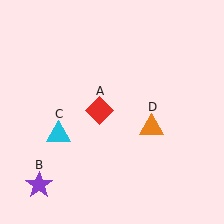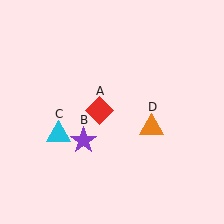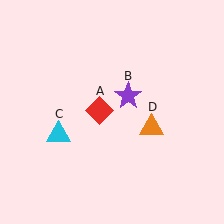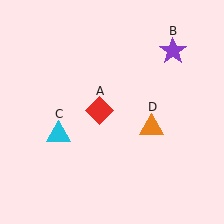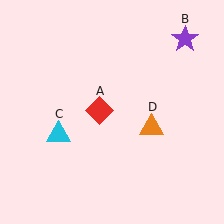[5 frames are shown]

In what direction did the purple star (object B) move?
The purple star (object B) moved up and to the right.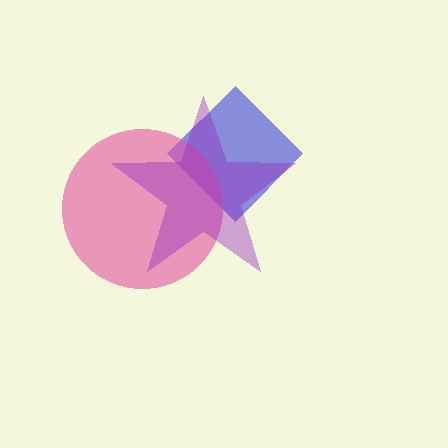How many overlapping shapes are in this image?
There are 3 overlapping shapes in the image.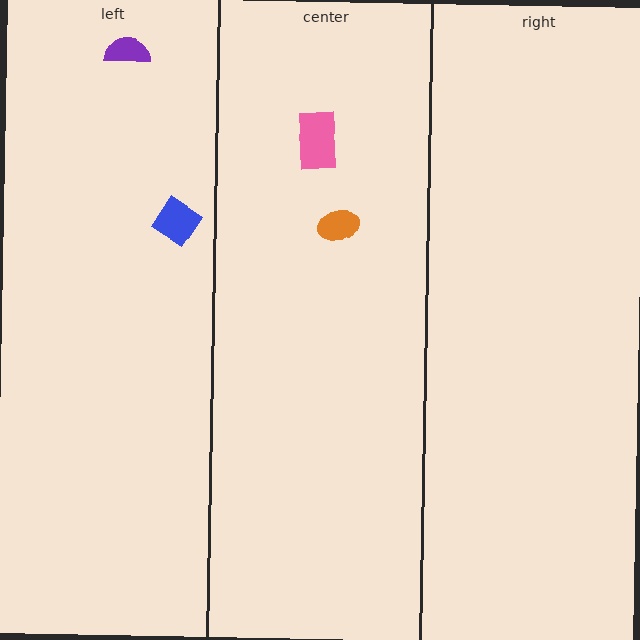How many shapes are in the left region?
2.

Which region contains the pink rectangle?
The center region.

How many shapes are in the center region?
2.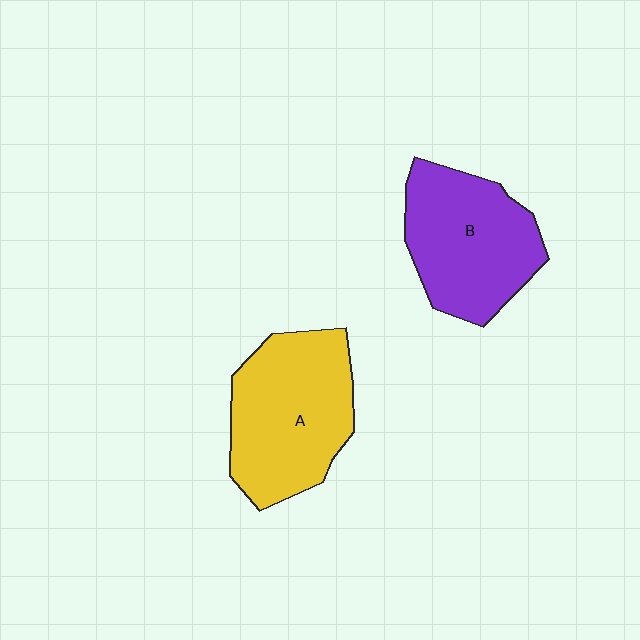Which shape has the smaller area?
Shape B (purple).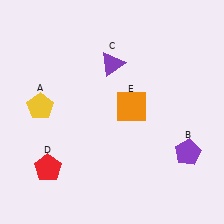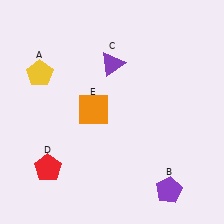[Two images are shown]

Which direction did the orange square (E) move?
The orange square (E) moved left.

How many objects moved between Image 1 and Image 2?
3 objects moved between the two images.